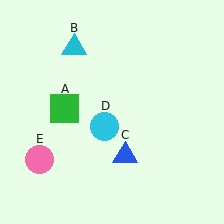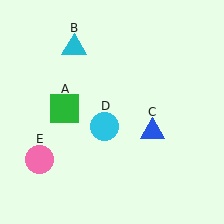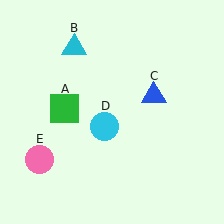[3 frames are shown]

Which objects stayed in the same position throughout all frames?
Green square (object A) and cyan triangle (object B) and cyan circle (object D) and pink circle (object E) remained stationary.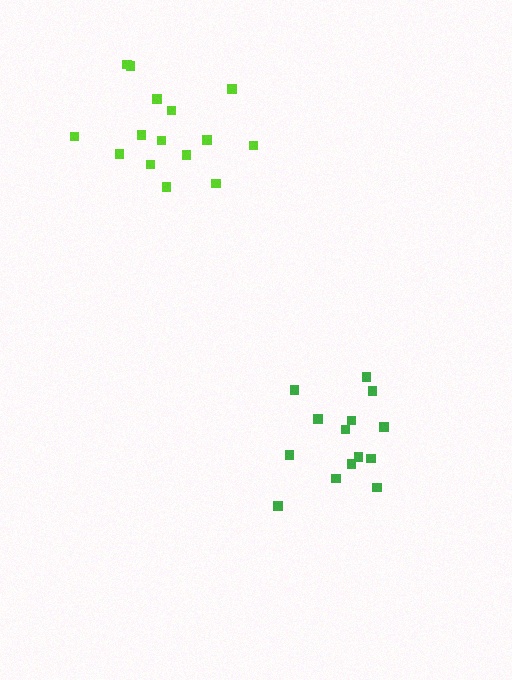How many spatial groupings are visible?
There are 2 spatial groupings.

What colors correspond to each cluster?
The clusters are colored: lime, green.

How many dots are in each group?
Group 1: 15 dots, Group 2: 14 dots (29 total).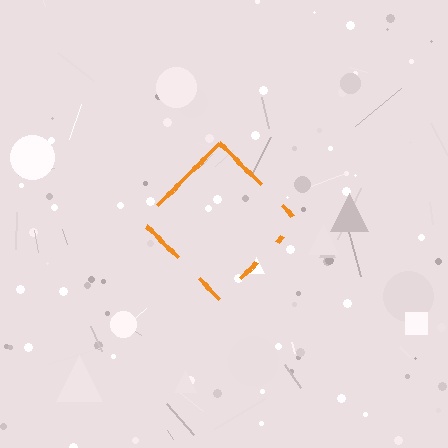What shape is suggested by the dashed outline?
The dashed outline suggests a diamond.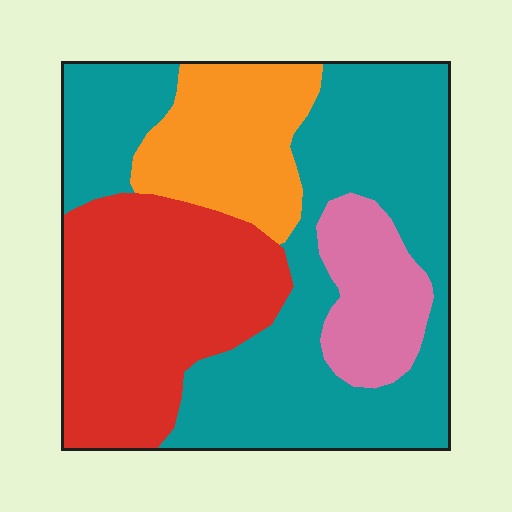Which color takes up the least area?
Pink, at roughly 10%.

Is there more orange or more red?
Red.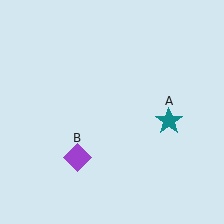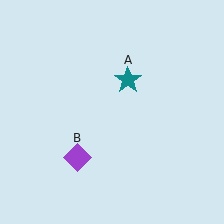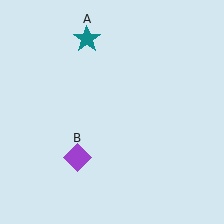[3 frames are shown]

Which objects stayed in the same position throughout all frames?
Purple diamond (object B) remained stationary.